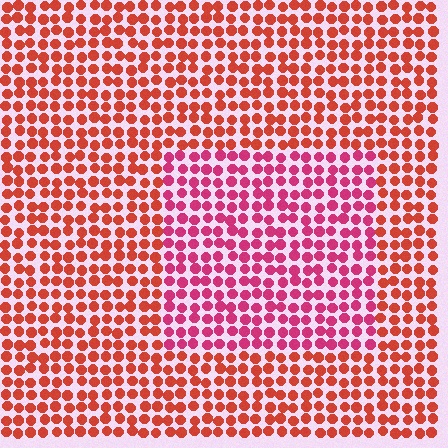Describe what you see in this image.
The image is filled with small red elements in a uniform arrangement. A rectangle-shaped region is visible where the elements are tinted to a slightly different hue, forming a subtle color boundary.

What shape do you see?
I see a rectangle.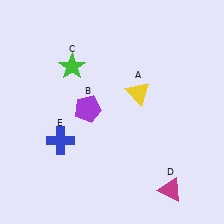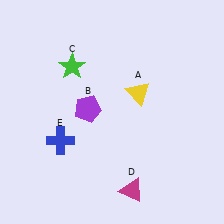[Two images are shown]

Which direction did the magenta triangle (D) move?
The magenta triangle (D) moved left.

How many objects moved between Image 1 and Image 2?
1 object moved between the two images.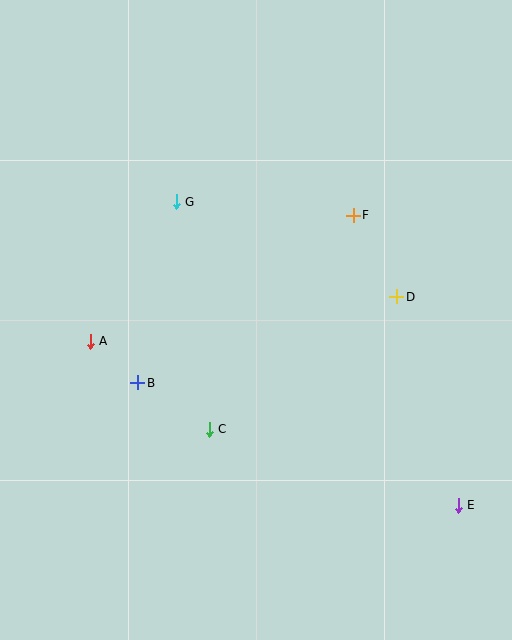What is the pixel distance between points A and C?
The distance between A and C is 148 pixels.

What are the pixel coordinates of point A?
Point A is at (90, 341).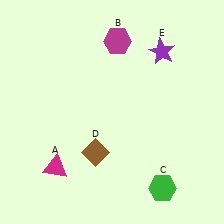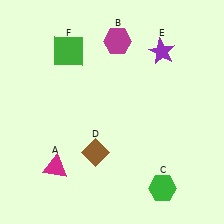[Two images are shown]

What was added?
A green square (F) was added in Image 2.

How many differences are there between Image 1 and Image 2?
There is 1 difference between the two images.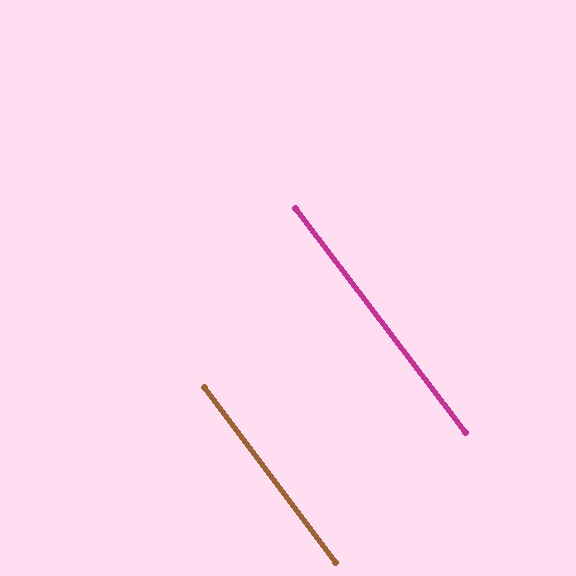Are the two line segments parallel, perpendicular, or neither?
Parallel — their directions differ by only 0.3°.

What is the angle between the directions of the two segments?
Approximately 0 degrees.